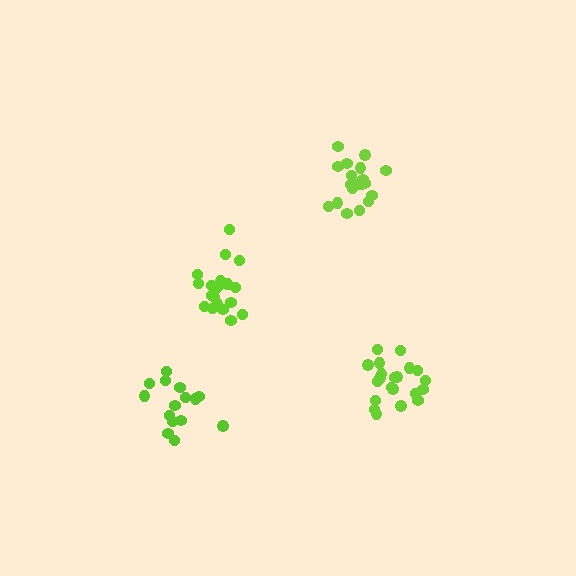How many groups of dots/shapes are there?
There are 4 groups.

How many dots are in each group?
Group 1: 20 dots, Group 2: 19 dots, Group 3: 21 dots, Group 4: 15 dots (75 total).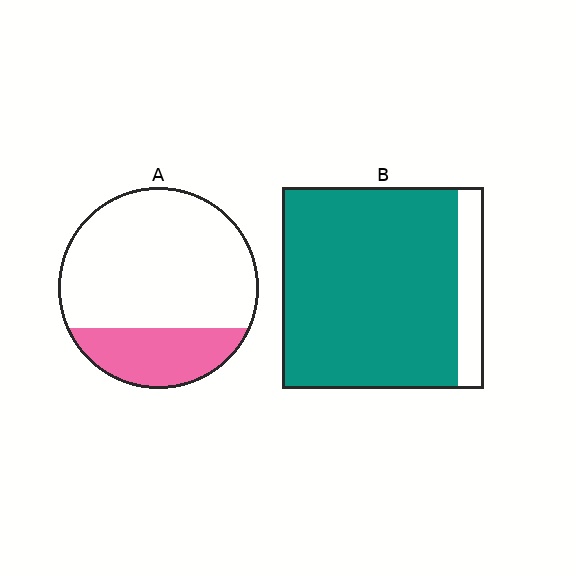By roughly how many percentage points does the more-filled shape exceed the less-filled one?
By roughly 60 percentage points (B over A).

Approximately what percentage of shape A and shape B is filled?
A is approximately 25% and B is approximately 85%.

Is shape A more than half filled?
No.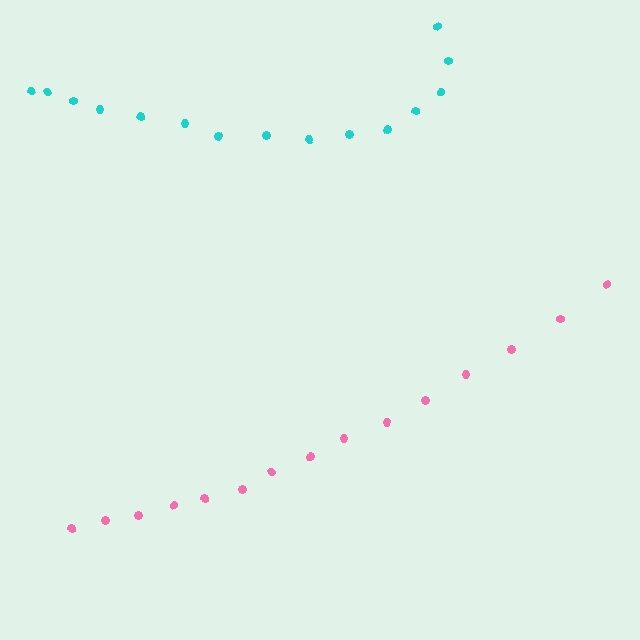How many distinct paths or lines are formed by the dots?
There are 2 distinct paths.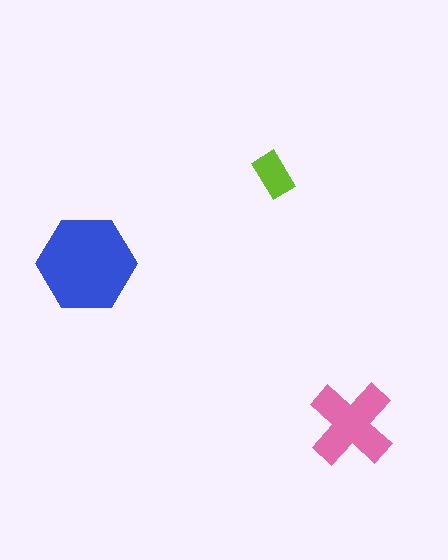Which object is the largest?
The blue hexagon.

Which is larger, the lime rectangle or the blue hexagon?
The blue hexagon.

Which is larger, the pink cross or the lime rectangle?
The pink cross.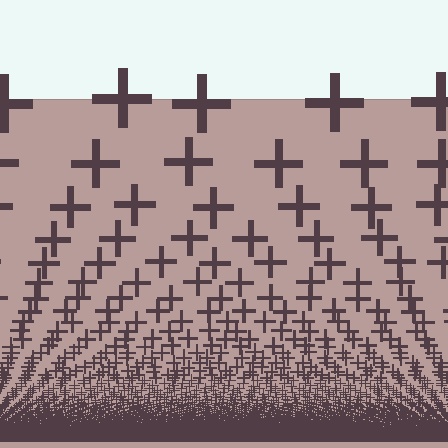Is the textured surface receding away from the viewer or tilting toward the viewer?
The surface appears to tilt toward the viewer. Texture elements get larger and sparser toward the top.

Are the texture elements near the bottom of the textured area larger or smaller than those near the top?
Smaller. The gradient is inverted — elements near the bottom are smaller and denser.